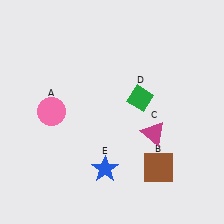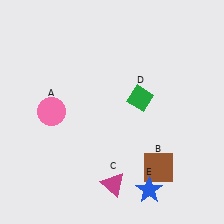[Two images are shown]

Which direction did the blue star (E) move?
The blue star (E) moved right.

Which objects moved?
The objects that moved are: the magenta triangle (C), the blue star (E).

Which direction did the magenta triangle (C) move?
The magenta triangle (C) moved down.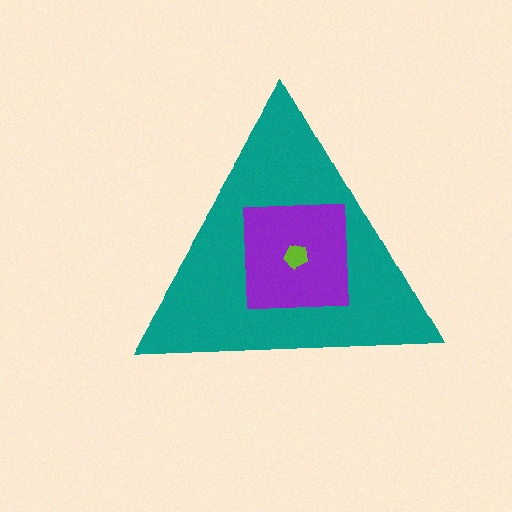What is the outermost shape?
The teal triangle.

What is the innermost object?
The lime pentagon.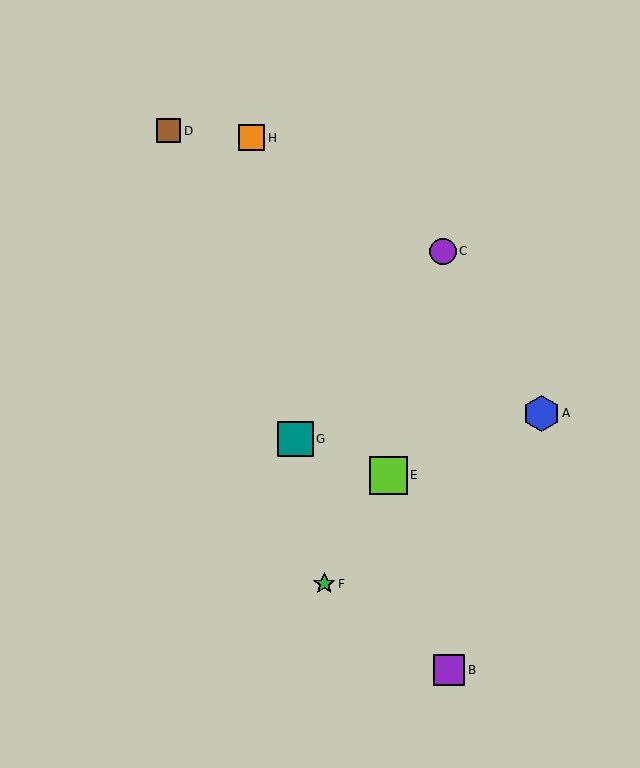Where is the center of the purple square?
The center of the purple square is at (449, 670).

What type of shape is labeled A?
Shape A is a blue hexagon.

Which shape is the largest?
The lime square (labeled E) is the largest.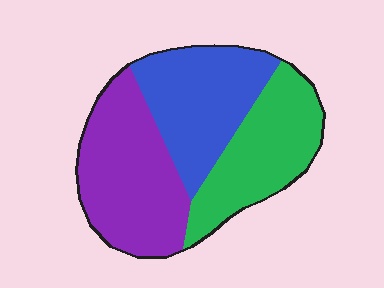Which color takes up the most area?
Purple, at roughly 40%.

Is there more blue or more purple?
Purple.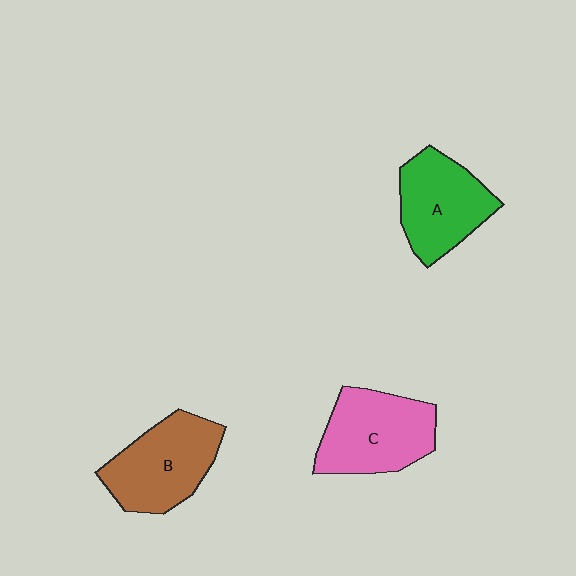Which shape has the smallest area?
Shape A (green).